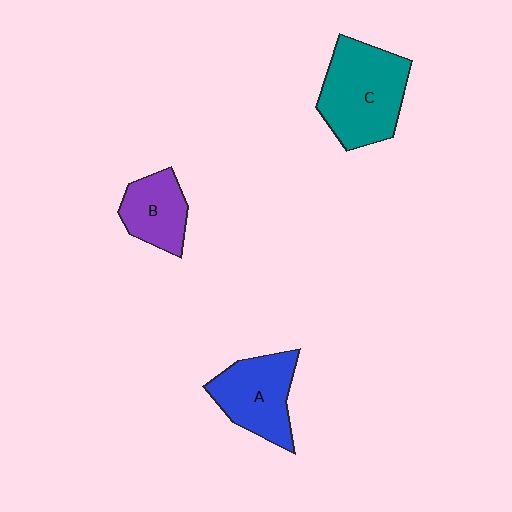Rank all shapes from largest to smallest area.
From largest to smallest: C (teal), A (blue), B (purple).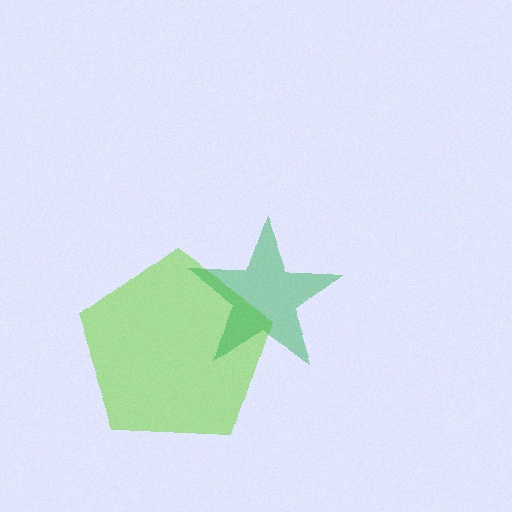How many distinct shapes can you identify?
There are 2 distinct shapes: a lime pentagon, a green star.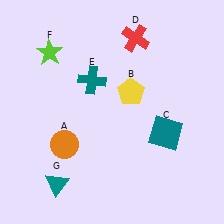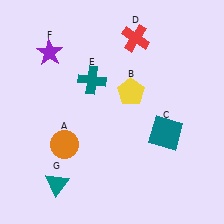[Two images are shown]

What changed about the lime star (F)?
In Image 1, F is lime. In Image 2, it changed to purple.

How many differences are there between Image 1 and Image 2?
There is 1 difference between the two images.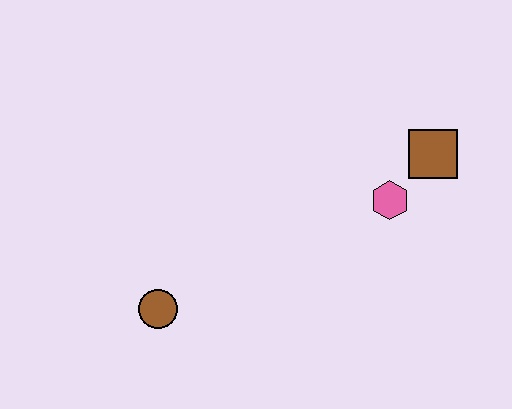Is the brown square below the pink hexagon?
No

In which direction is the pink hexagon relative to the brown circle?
The pink hexagon is to the right of the brown circle.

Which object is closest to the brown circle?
The pink hexagon is closest to the brown circle.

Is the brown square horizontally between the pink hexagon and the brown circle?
No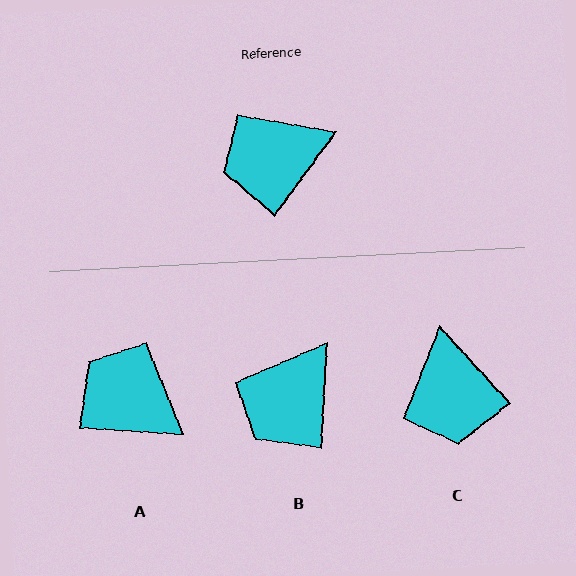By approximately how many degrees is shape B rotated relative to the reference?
Approximately 33 degrees counter-clockwise.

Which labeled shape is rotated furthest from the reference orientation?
C, about 79 degrees away.